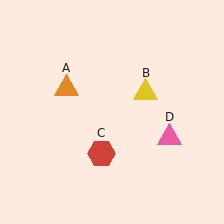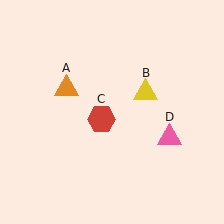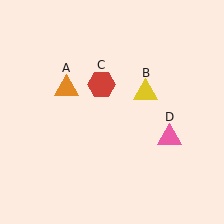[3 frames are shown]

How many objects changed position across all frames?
1 object changed position: red hexagon (object C).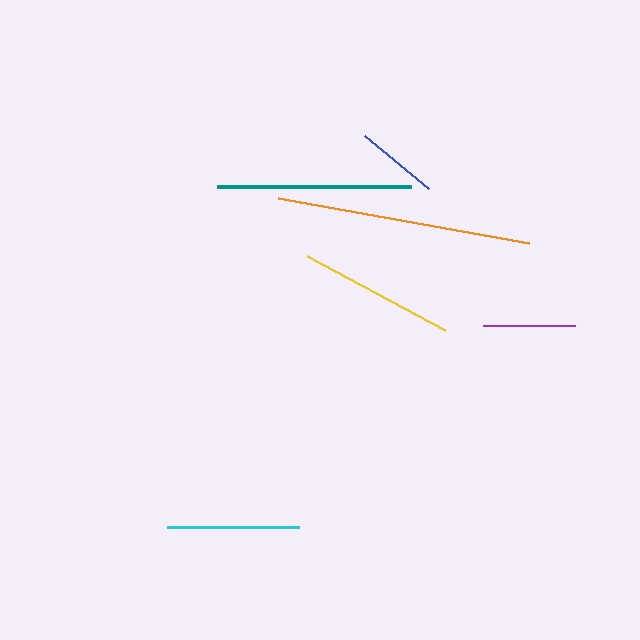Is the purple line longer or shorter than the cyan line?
The cyan line is longer than the purple line.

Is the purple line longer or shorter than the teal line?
The teal line is longer than the purple line.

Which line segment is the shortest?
The blue line is the shortest at approximately 83 pixels.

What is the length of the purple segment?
The purple segment is approximately 92 pixels long.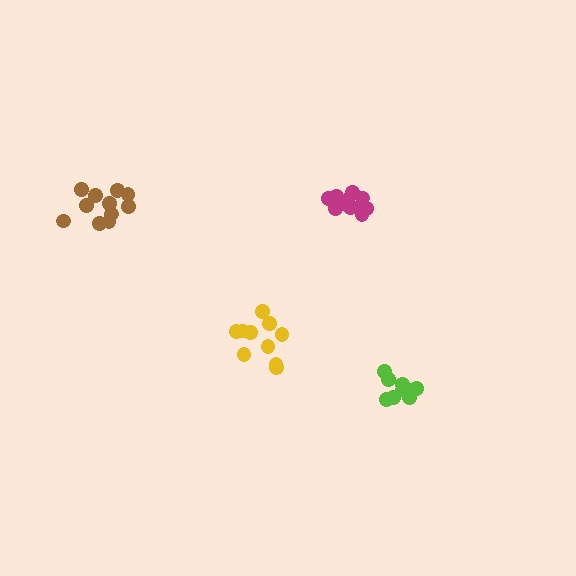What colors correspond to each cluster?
The clusters are colored: lime, brown, magenta, yellow.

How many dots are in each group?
Group 1: 9 dots, Group 2: 11 dots, Group 3: 14 dots, Group 4: 10 dots (44 total).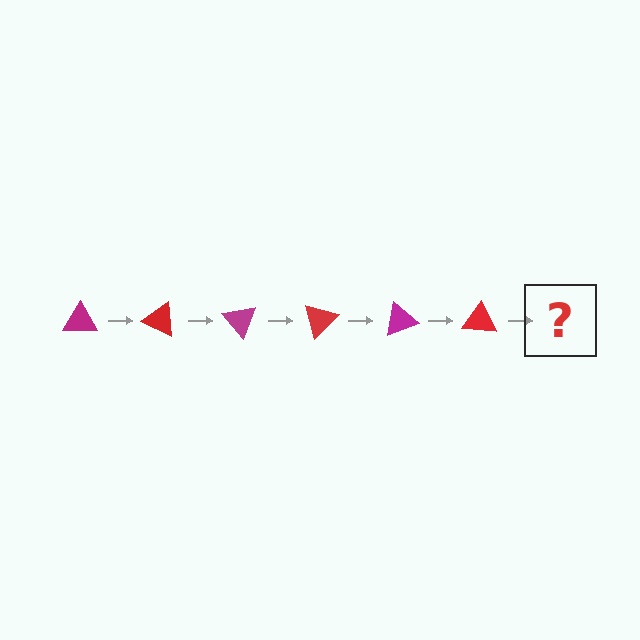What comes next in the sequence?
The next element should be a magenta triangle, rotated 150 degrees from the start.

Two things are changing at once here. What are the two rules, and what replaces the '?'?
The two rules are that it rotates 25 degrees each step and the color cycles through magenta and red. The '?' should be a magenta triangle, rotated 150 degrees from the start.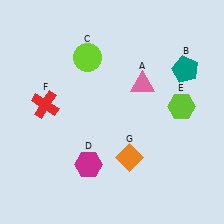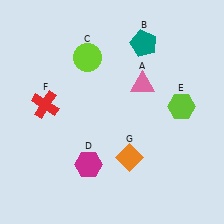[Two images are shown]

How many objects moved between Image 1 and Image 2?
1 object moved between the two images.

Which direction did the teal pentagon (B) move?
The teal pentagon (B) moved left.